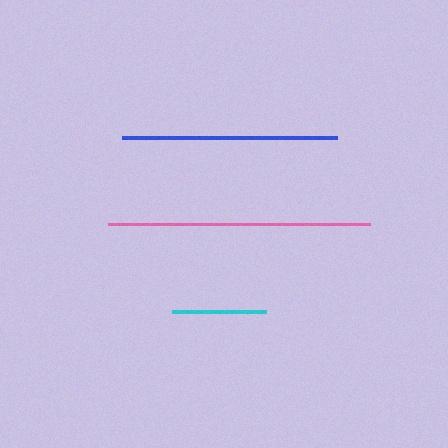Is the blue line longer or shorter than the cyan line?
The blue line is longer than the cyan line.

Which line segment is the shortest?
The cyan line is the shortest at approximately 94 pixels.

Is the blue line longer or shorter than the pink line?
The pink line is longer than the blue line.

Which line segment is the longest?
The pink line is the longest at approximately 262 pixels.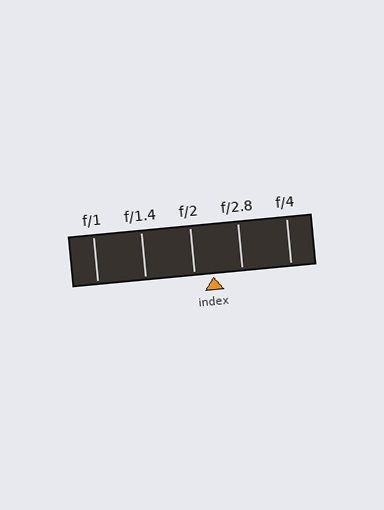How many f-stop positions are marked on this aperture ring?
There are 5 f-stop positions marked.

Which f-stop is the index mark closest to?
The index mark is closest to f/2.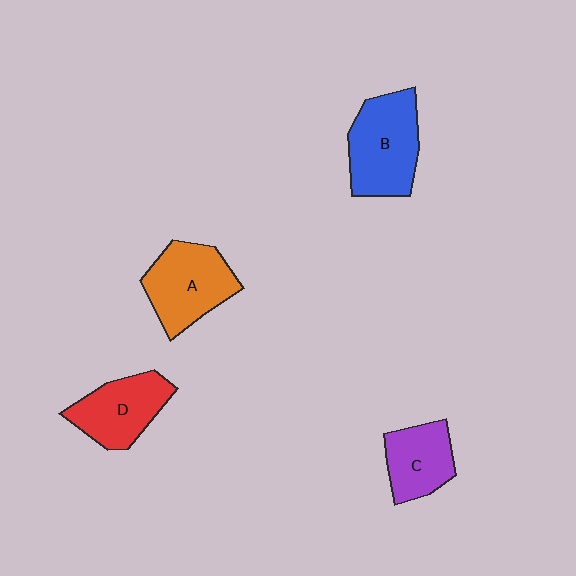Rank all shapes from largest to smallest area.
From largest to smallest: B (blue), A (orange), D (red), C (purple).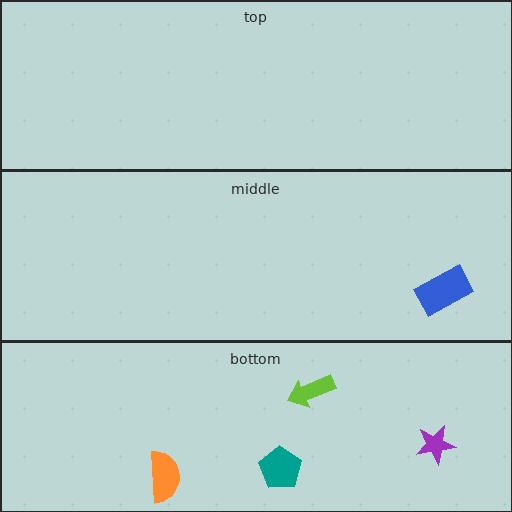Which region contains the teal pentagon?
The bottom region.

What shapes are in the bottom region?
The teal pentagon, the orange semicircle, the lime arrow, the purple star.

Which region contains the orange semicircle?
The bottom region.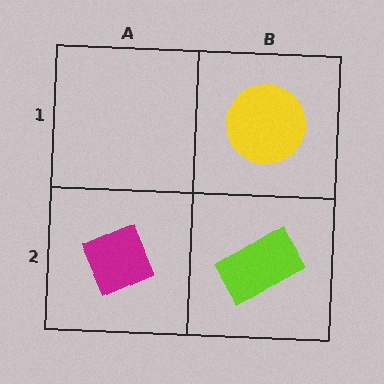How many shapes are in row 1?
1 shape.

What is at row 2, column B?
A lime rectangle.